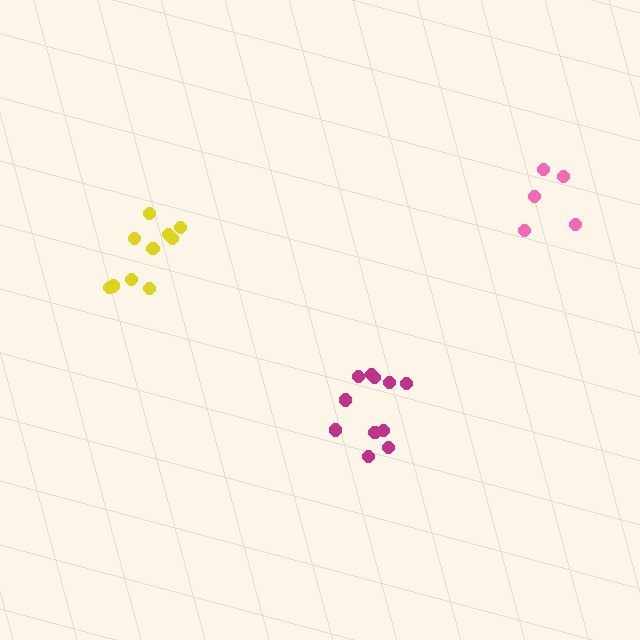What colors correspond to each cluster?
The clusters are colored: magenta, pink, yellow.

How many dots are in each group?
Group 1: 11 dots, Group 2: 5 dots, Group 3: 10 dots (26 total).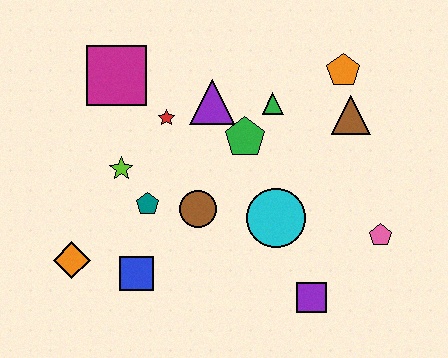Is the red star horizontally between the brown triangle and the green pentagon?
No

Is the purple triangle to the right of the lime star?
Yes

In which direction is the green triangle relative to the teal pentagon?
The green triangle is to the right of the teal pentagon.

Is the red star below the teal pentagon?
No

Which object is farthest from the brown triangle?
The orange diamond is farthest from the brown triangle.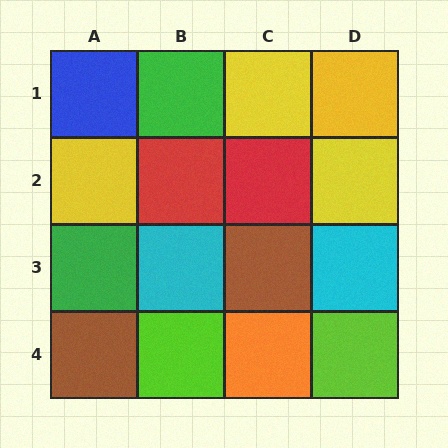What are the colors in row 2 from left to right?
Yellow, red, red, yellow.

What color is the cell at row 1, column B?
Green.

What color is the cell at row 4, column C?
Orange.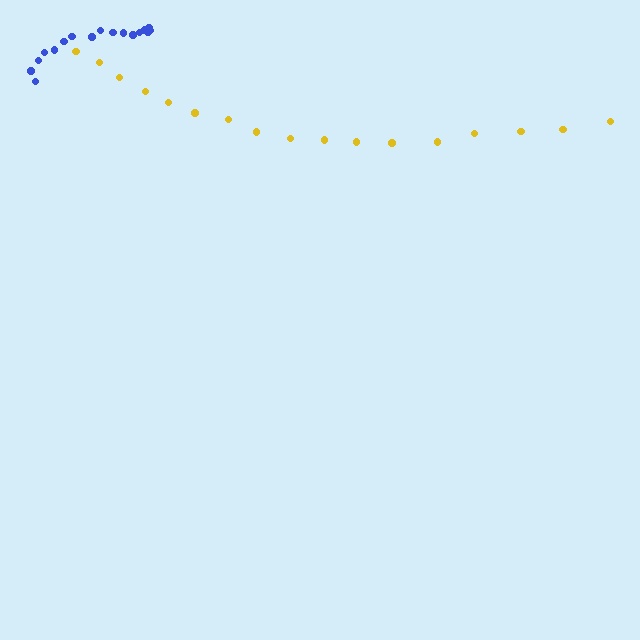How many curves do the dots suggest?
There are 2 distinct paths.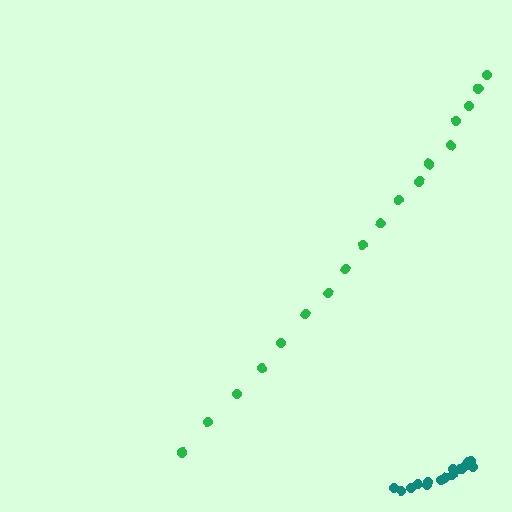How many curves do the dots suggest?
There are 2 distinct paths.